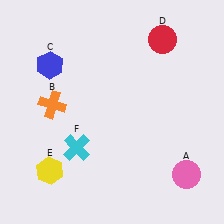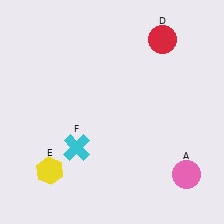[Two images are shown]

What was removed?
The orange cross (B), the blue hexagon (C) were removed in Image 2.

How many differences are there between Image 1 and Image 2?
There are 2 differences between the two images.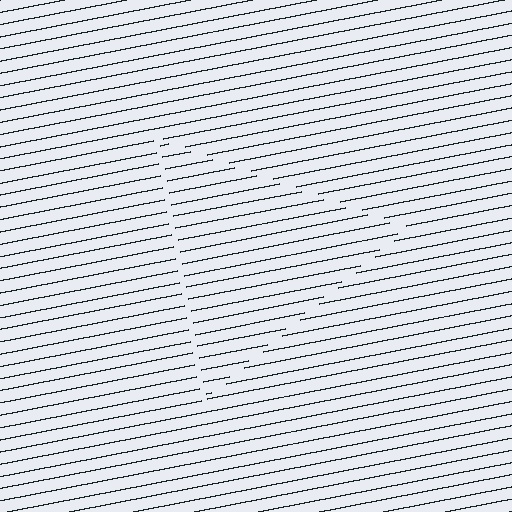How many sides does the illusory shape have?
3 sides — the line-ends trace a triangle.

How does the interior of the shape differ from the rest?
The interior of the shape contains the same grating, shifted by half a period — the contour is defined by the phase discontinuity where line-ends from the inner and outer gratings abut.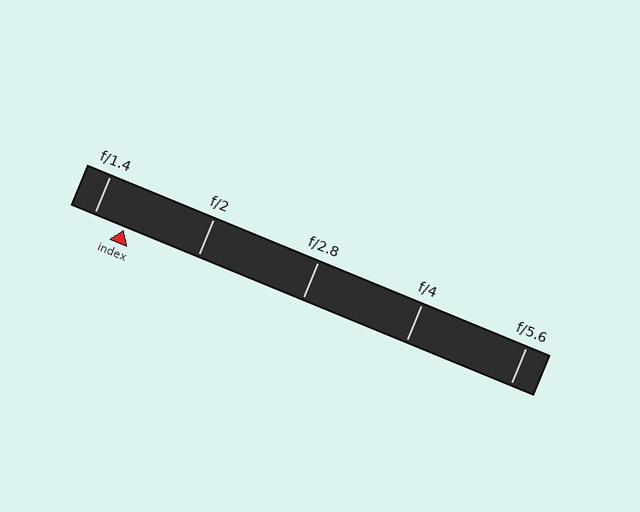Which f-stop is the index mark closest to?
The index mark is closest to f/1.4.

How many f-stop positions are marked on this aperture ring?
There are 5 f-stop positions marked.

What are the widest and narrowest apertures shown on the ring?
The widest aperture shown is f/1.4 and the narrowest is f/5.6.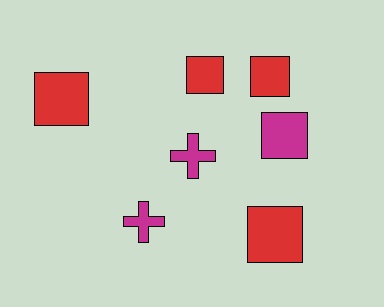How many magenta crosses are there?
There are 2 magenta crosses.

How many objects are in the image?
There are 7 objects.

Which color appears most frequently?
Red, with 4 objects.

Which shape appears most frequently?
Square, with 5 objects.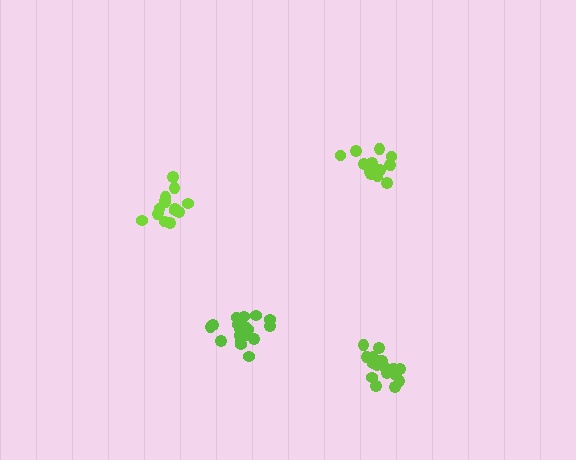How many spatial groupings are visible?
There are 4 spatial groupings.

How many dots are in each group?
Group 1: 15 dots, Group 2: 14 dots, Group 3: 20 dots, Group 4: 19 dots (68 total).